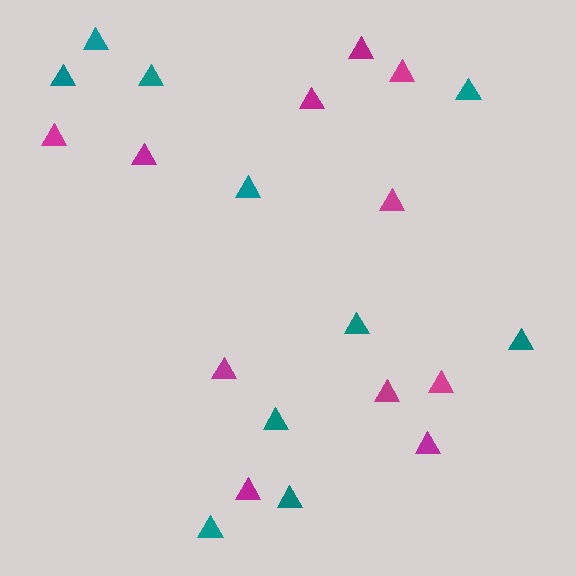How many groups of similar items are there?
There are 2 groups: one group of teal triangles (10) and one group of magenta triangles (11).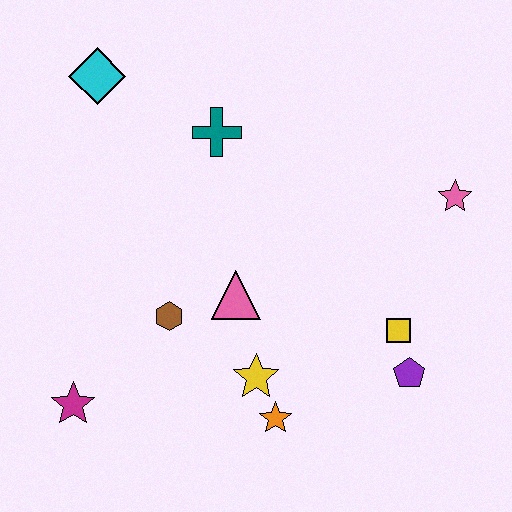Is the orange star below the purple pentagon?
Yes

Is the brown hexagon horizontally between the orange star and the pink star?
No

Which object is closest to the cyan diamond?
The teal cross is closest to the cyan diamond.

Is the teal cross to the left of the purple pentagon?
Yes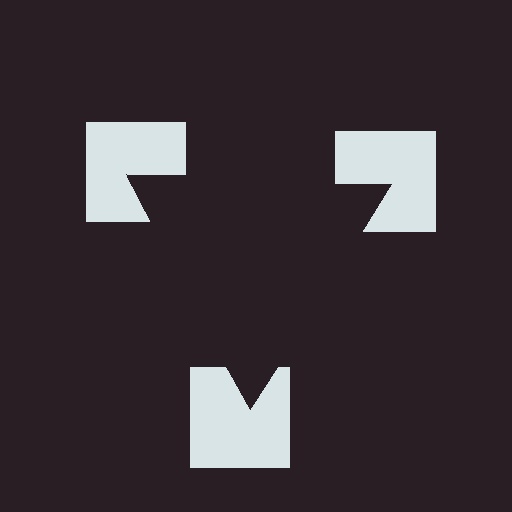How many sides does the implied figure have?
3 sides.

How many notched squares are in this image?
There are 3 — one at each vertex of the illusory triangle.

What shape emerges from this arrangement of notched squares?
An illusory triangle — its edges are inferred from the aligned wedge cuts in the notched squares, not physically drawn.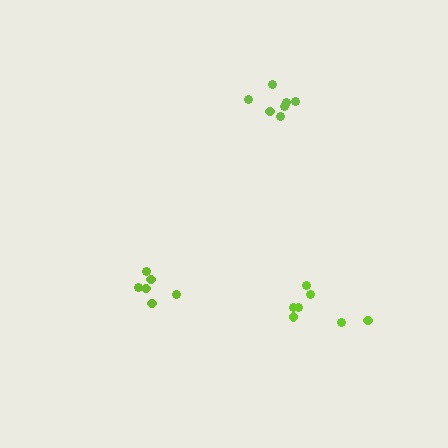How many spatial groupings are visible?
There are 3 spatial groupings.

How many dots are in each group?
Group 1: 6 dots, Group 2: 7 dots, Group 3: 7 dots (20 total).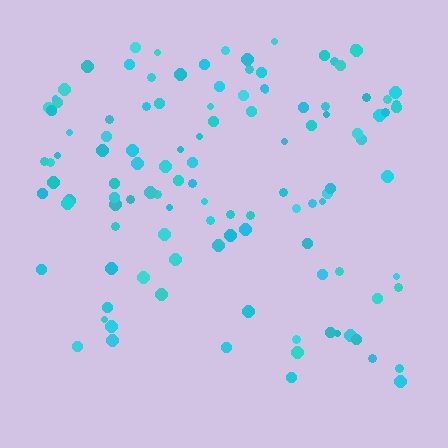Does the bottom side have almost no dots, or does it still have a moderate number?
Still a moderate number, just noticeably fewer than the top.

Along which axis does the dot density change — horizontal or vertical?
Vertical.